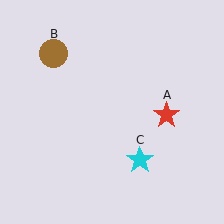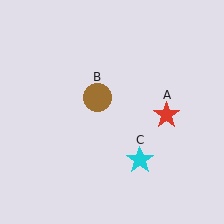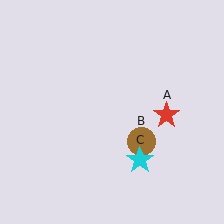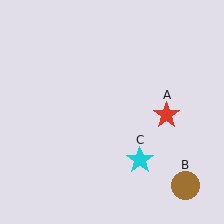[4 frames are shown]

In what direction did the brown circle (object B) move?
The brown circle (object B) moved down and to the right.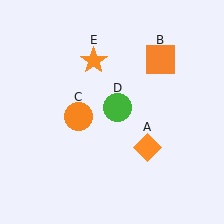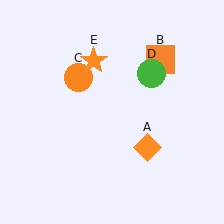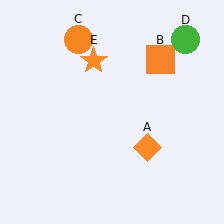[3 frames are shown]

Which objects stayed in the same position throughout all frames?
Orange diamond (object A) and orange square (object B) and orange star (object E) remained stationary.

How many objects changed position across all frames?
2 objects changed position: orange circle (object C), green circle (object D).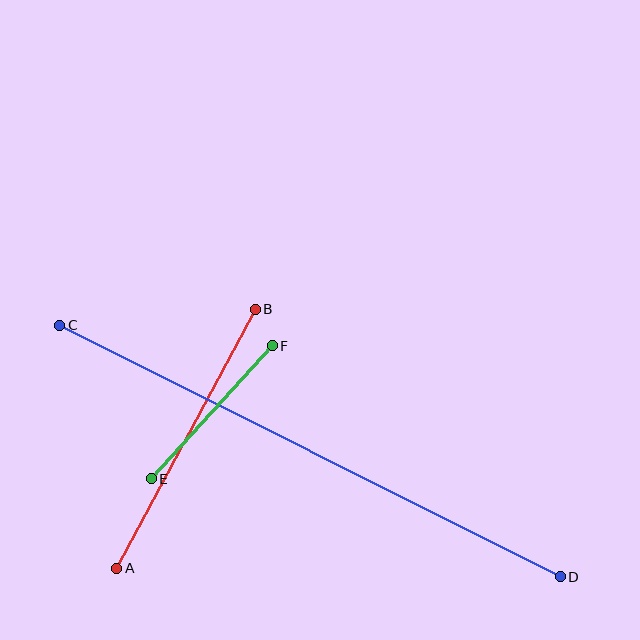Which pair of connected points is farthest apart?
Points C and D are farthest apart.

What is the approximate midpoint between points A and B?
The midpoint is at approximately (186, 439) pixels.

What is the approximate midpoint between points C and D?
The midpoint is at approximately (310, 451) pixels.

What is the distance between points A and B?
The distance is approximately 294 pixels.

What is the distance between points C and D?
The distance is approximately 560 pixels.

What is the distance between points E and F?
The distance is approximately 180 pixels.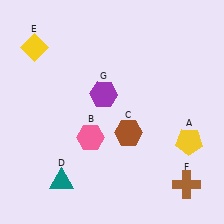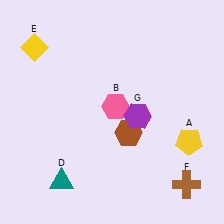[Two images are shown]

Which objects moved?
The objects that moved are: the pink hexagon (B), the purple hexagon (G).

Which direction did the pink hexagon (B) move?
The pink hexagon (B) moved up.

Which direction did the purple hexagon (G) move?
The purple hexagon (G) moved right.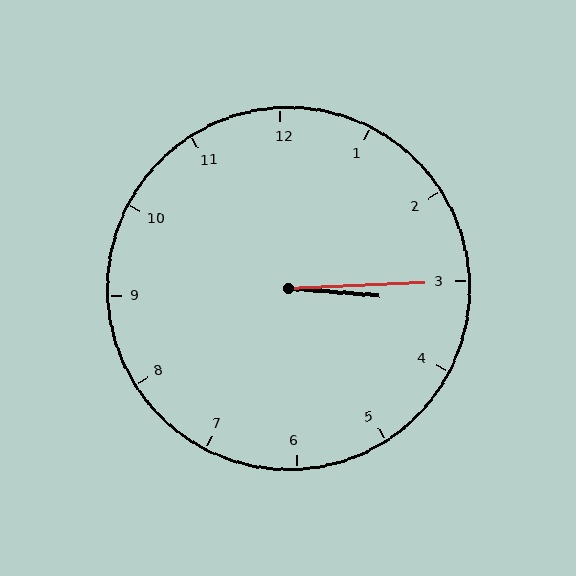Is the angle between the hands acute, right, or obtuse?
It is acute.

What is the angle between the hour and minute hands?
Approximately 8 degrees.